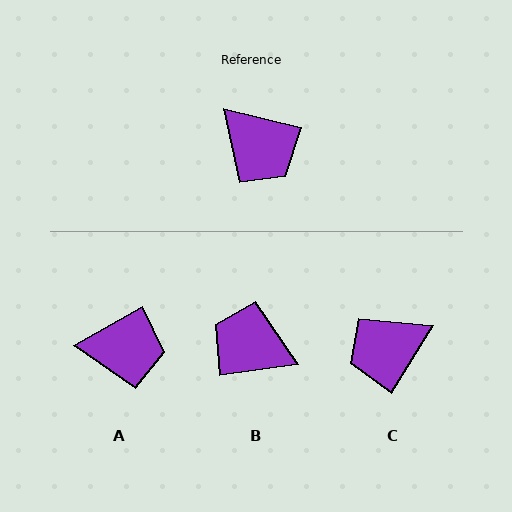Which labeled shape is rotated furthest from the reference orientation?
B, about 158 degrees away.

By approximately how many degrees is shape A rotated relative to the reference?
Approximately 43 degrees counter-clockwise.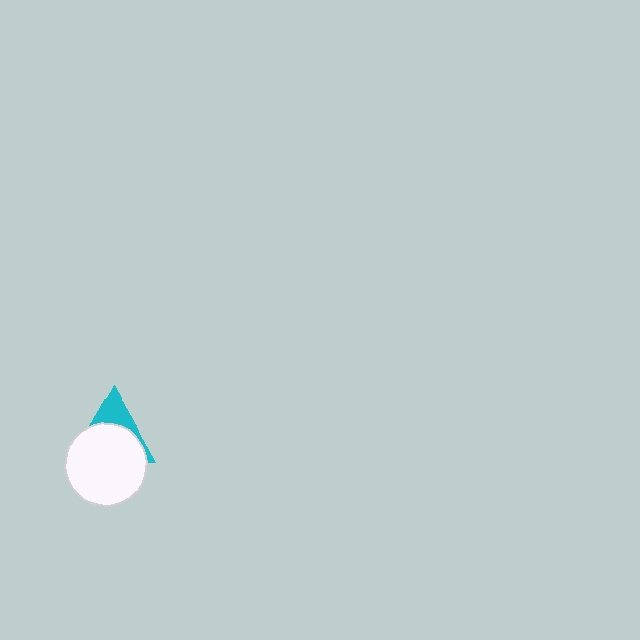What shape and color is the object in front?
The object in front is a white circle.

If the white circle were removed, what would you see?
You would see the complete cyan triangle.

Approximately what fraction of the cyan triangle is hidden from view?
Roughly 67% of the cyan triangle is hidden behind the white circle.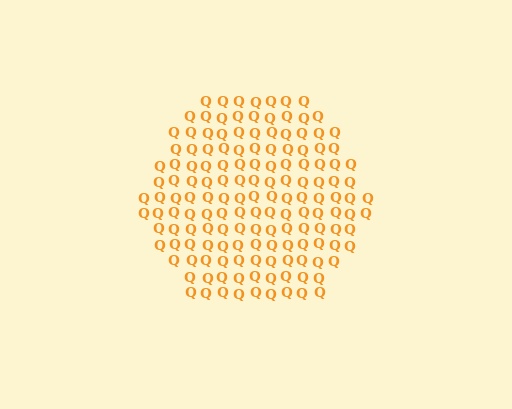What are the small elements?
The small elements are letter Q's.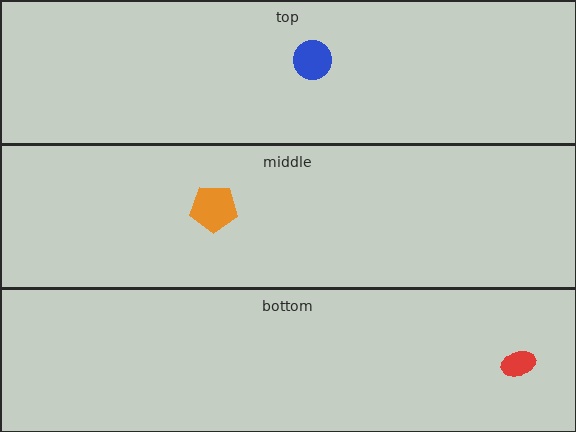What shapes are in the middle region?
The orange pentagon.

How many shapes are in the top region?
1.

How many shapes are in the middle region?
1.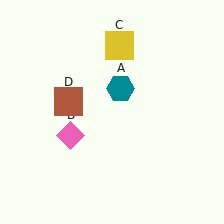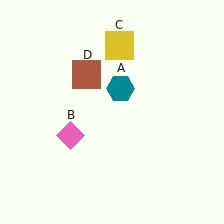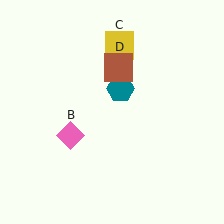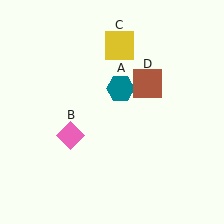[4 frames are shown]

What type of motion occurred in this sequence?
The brown square (object D) rotated clockwise around the center of the scene.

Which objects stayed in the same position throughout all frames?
Teal hexagon (object A) and pink diamond (object B) and yellow square (object C) remained stationary.